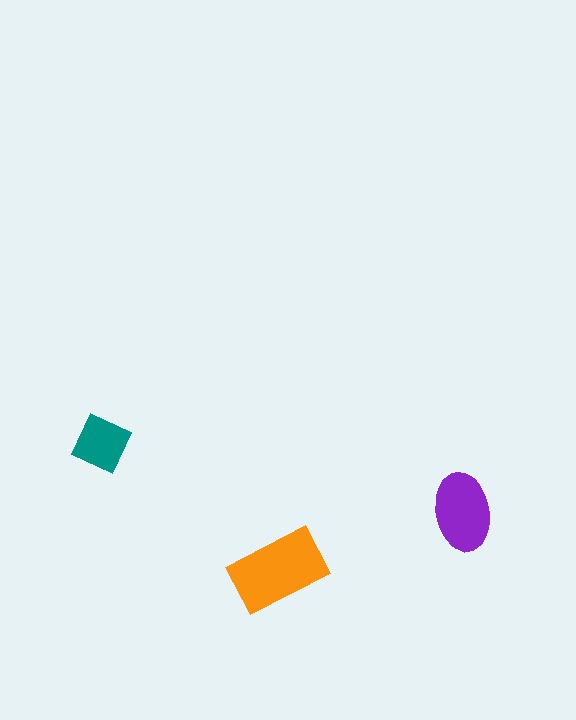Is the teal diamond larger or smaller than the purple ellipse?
Smaller.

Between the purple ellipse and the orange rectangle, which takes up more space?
The orange rectangle.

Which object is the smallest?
The teal diamond.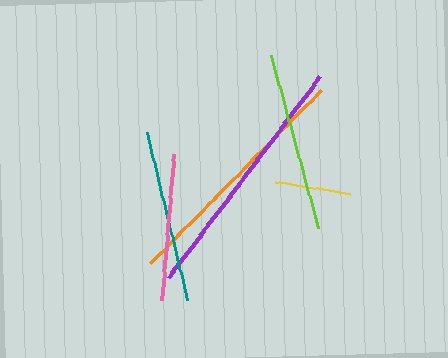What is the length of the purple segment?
The purple segment is approximately 251 pixels long.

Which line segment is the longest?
The purple line is the longest at approximately 251 pixels.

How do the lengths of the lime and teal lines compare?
The lime and teal lines are approximately the same length.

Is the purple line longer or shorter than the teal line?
The purple line is longer than the teal line.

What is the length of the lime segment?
The lime segment is approximately 181 pixels long.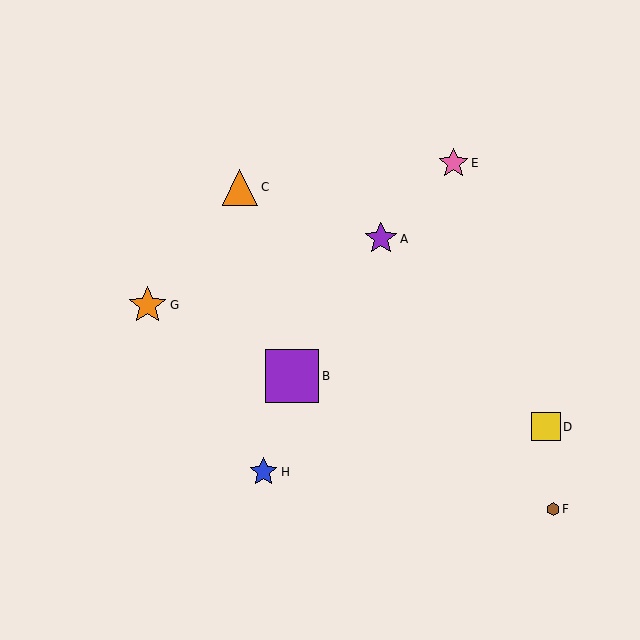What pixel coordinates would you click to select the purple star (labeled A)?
Click at (381, 239) to select the purple star A.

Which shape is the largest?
The purple square (labeled B) is the largest.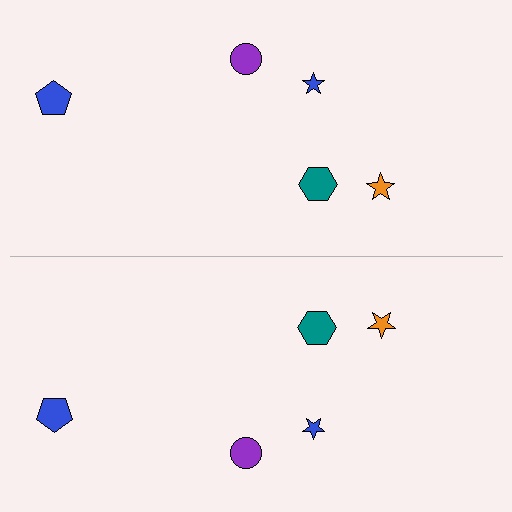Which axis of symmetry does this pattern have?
The pattern has a horizontal axis of symmetry running through the center of the image.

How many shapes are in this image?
There are 10 shapes in this image.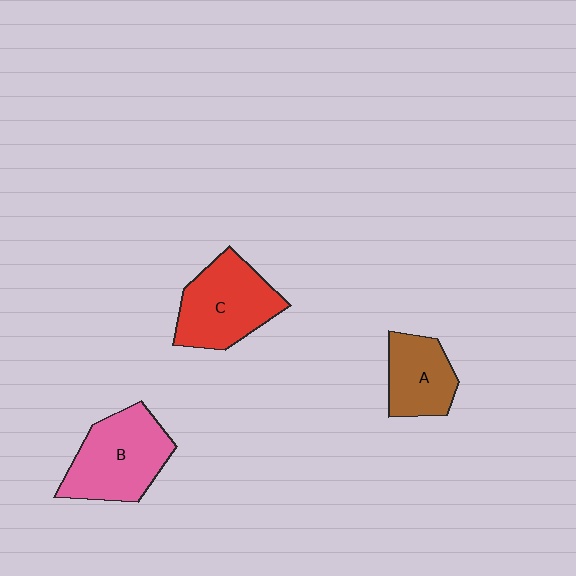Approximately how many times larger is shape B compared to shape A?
Approximately 1.5 times.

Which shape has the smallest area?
Shape A (brown).